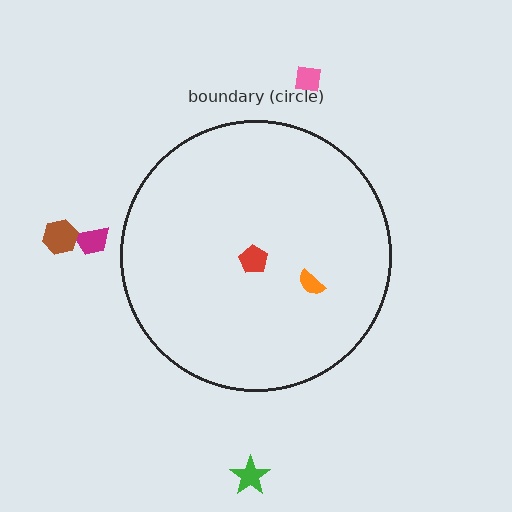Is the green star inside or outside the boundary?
Outside.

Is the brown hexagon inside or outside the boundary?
Outside.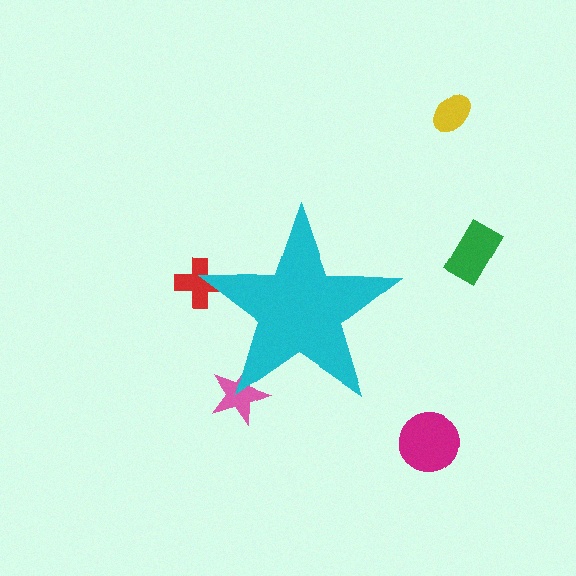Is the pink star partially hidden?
Yes, the pink star is partially hidden behind the cyan star.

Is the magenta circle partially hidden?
No, the magenta circle is fully visible.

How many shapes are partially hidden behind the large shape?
2 shapes are partially hidden.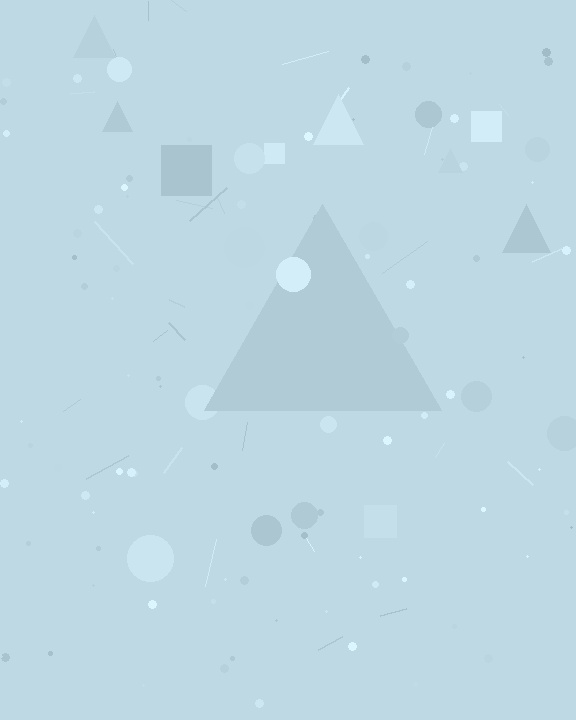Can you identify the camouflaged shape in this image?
The camouflaged shape is a triangle.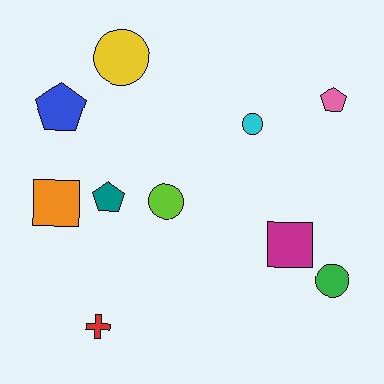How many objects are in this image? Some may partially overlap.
There are 10 objects.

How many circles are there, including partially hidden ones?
There are 4 circles.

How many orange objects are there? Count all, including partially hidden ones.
There is 1 orange object.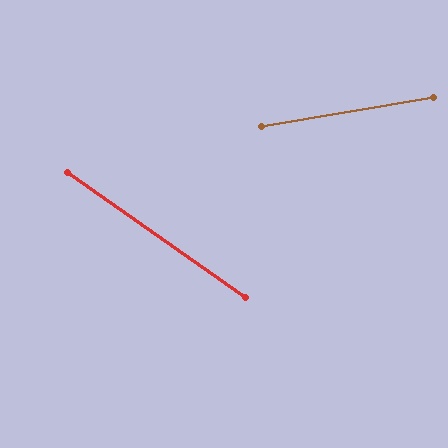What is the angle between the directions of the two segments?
Approximately 44 degrees.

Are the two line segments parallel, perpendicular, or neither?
Neither parallel nor perpendicular — they differ by about 44°.